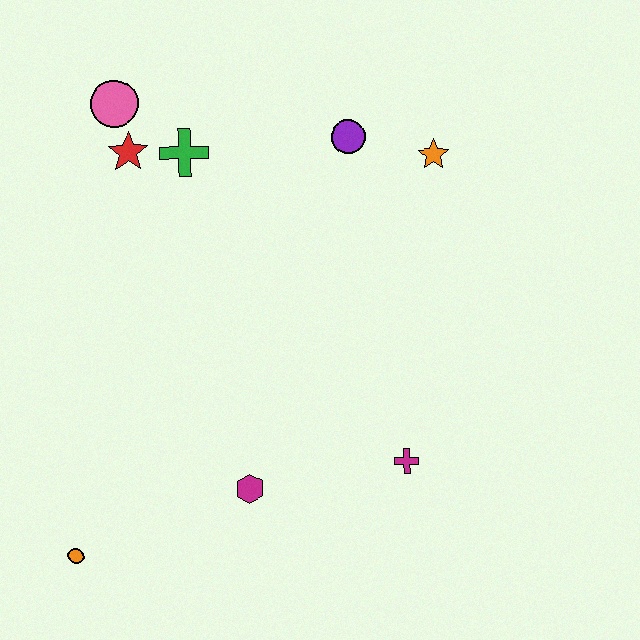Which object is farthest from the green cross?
The orange circle is farthest from the green cross.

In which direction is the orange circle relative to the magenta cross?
The orange circle is to the left of the magenta cross.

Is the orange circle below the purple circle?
Yes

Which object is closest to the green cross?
The red star is closest to the green cross.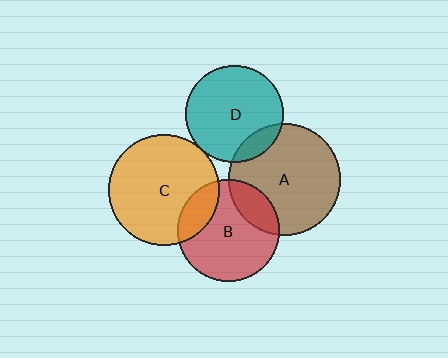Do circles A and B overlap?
Yes.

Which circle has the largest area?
Circle A (brown).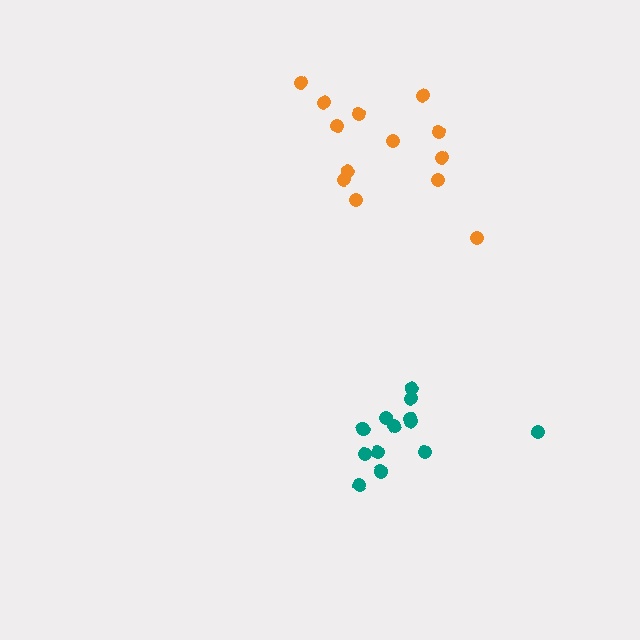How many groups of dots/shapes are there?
There are 2 groups.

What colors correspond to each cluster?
The clusters are colored: teal, orange.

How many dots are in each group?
Group 1: 13 dots, Group 2: 13 dots (26 total).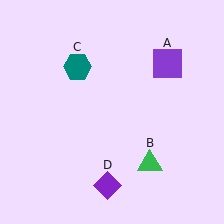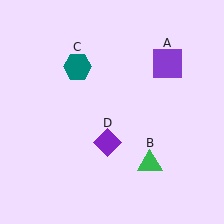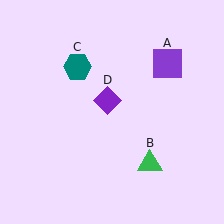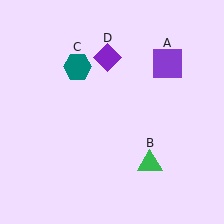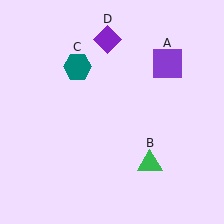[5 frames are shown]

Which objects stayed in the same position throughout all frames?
Purple square (object A) and green triangle (object B) and teal hexagon (object C) remained stationary.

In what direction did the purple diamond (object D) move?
The purple diamond (object D) moved up.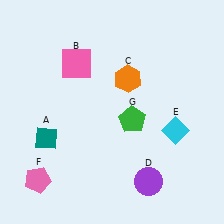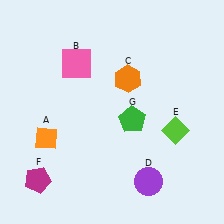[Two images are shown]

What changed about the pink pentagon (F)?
In Image 1, F is pink. In Image 2, it changed to magenta.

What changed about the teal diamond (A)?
In Image 1, A is teal. In Image 2, it changed to orange.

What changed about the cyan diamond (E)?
In Image 1, E is cyan. In Image 2, it changed to lime.